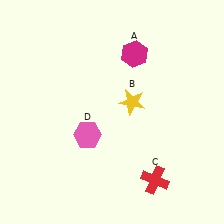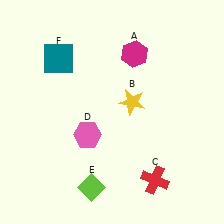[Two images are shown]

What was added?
A lime diamond (E), a teal square (F) were added in Image 2.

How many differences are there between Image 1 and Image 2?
There are 2 differences between the two images.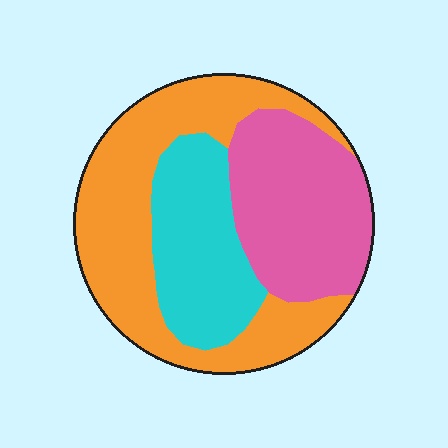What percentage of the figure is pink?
Pink covers 31% of the figure.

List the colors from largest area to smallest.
From largest to smallest: orange, pink, cyan.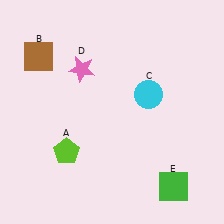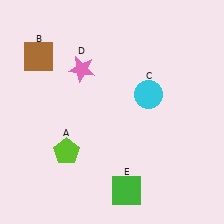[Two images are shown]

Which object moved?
The green square (E) moved left.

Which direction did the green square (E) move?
The green square (E) moved left.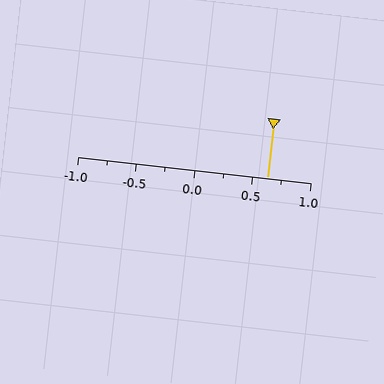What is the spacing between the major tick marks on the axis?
The major ticks are spaced 0.5 apart.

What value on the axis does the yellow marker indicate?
The marker indicates approximately 0.62.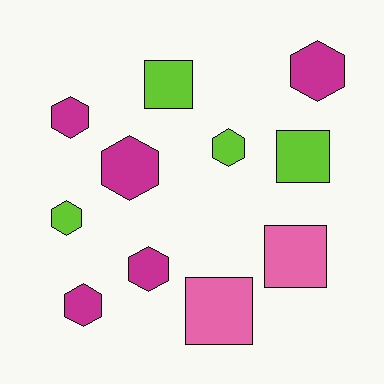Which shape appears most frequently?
Hexagon, with 7 objects.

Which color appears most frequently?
Magenta, with 5 objects.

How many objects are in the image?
There are 11 objects.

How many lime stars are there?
There are no lime stars.